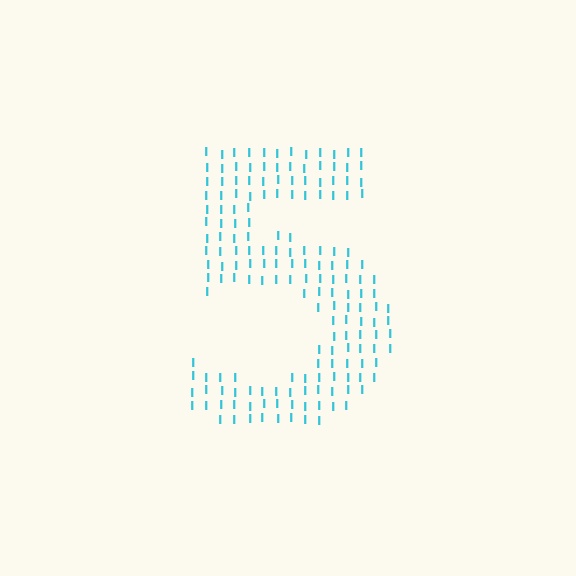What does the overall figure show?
The overall figure shows the digit 5.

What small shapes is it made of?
It is made of small letter I's.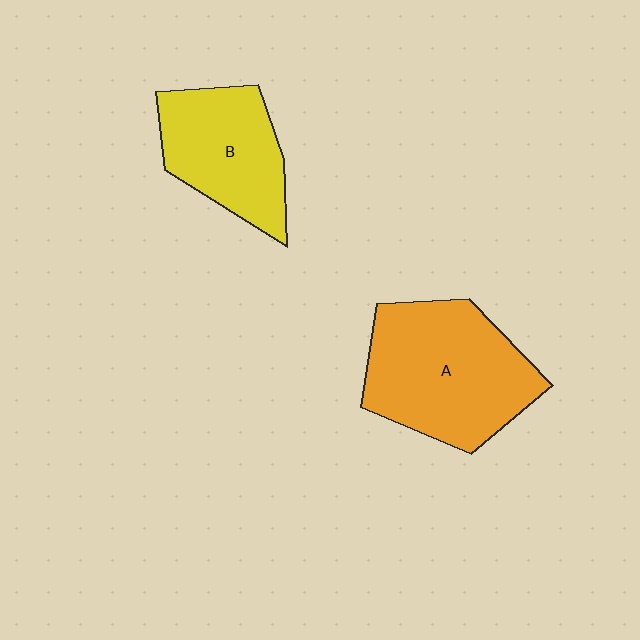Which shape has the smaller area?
Shape B (yellow).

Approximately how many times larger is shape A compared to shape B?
Approximately 1.4 times.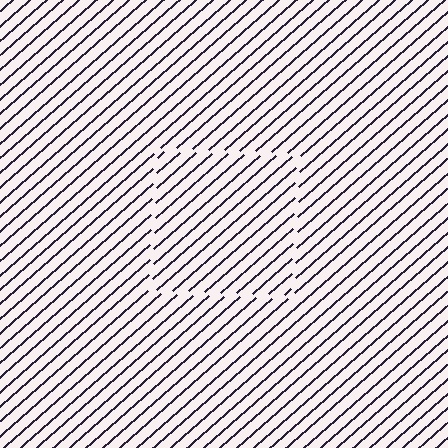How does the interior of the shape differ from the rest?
The interior of the shape contains the same grating, shifted by half a period — the contour is defined by the phase discontinuity where line-ends from the inner and outer gratings abut.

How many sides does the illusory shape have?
4 sides — the line-ends trace a square.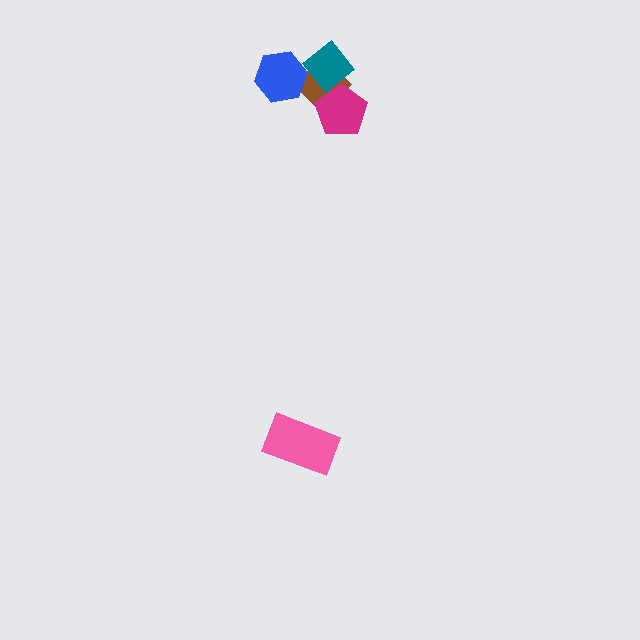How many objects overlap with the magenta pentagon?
2 objects overlap with the magenta pentagon.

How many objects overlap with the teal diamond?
2 objects overlap with the teal diamond.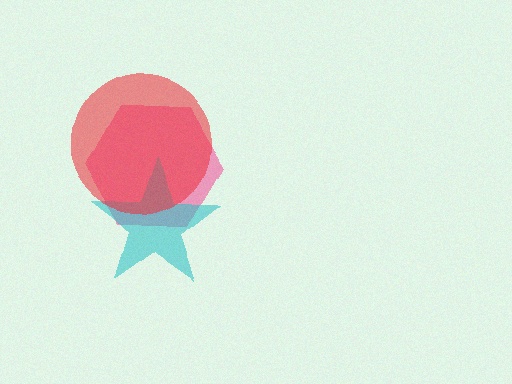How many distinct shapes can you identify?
There are 3 distinct shapes: a pink hexagon, a cyan star, a red circle.